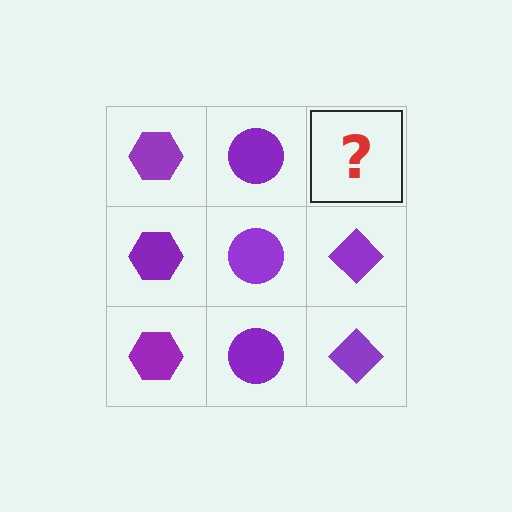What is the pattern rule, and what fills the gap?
The rule is that each column has a consistent shape. The gap should be filled with a purple diamond.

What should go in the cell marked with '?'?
The missing cell should contain a purple diamond.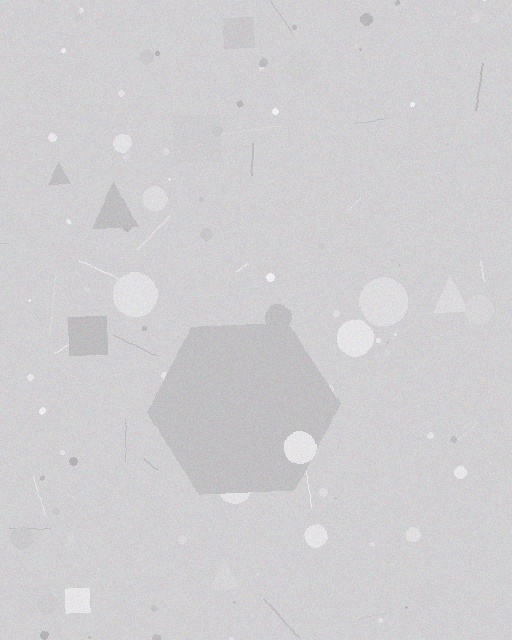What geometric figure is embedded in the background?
A hexagon is embedded in the background.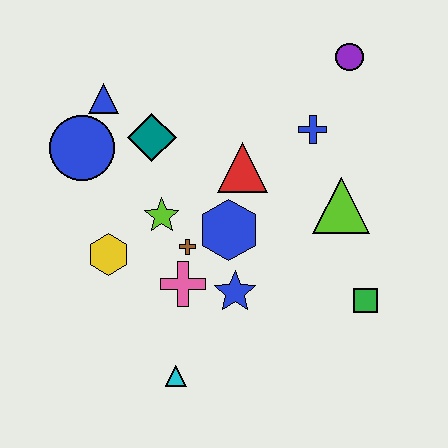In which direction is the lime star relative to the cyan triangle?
The lime star is above the cyan triangle.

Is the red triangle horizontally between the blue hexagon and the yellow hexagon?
No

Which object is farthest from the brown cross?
The purple circle is farthest from the brown cross.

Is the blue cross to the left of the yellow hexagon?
No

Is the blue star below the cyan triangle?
No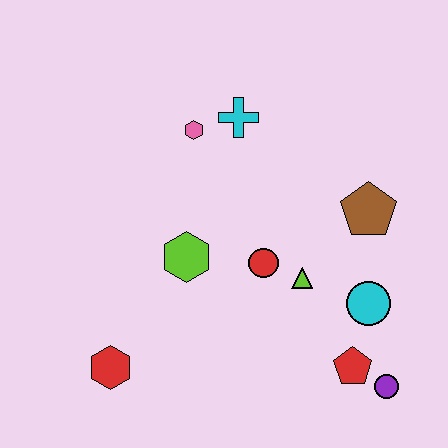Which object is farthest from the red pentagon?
The pink hexagon is farthest from the red pentagon.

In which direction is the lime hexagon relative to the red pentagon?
The lime hexagon is to the left of the red pentagon.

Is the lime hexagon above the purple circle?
Yes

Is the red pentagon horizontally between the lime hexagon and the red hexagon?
No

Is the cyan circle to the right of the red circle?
Yes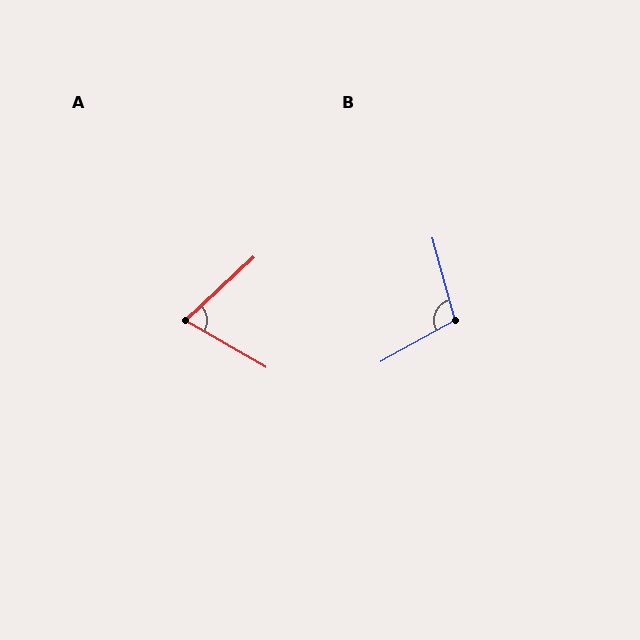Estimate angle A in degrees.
Approximately 73 degrees.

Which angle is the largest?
B, at approximately 104 degrees.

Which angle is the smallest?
A, at approximately 73 degrees.